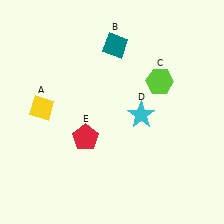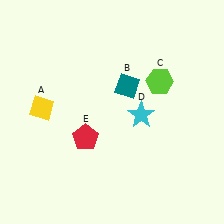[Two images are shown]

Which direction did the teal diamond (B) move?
The teal diamond (B) moved down.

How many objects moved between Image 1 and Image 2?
1 object moved between the two images.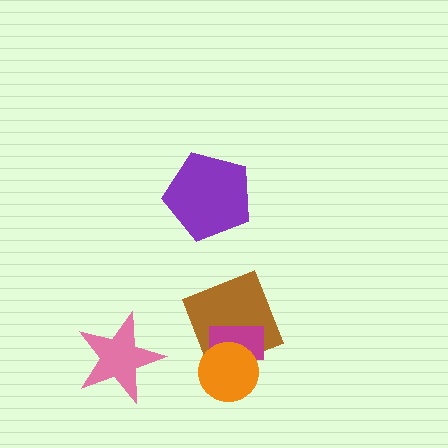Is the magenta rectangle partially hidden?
Yes, it is partially covered by another shape.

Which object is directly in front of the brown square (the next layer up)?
The magenta rectangle is directly in front of the brown square.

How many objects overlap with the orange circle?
2 objects overlap with the orange circle.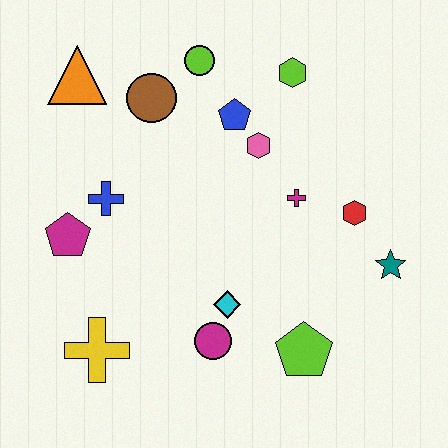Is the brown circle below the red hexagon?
No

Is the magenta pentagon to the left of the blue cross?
Yes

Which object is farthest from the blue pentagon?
The yellow cross is farthest from the blue pentagon.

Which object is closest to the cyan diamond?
The magenta circle is closest to the cyan diamond.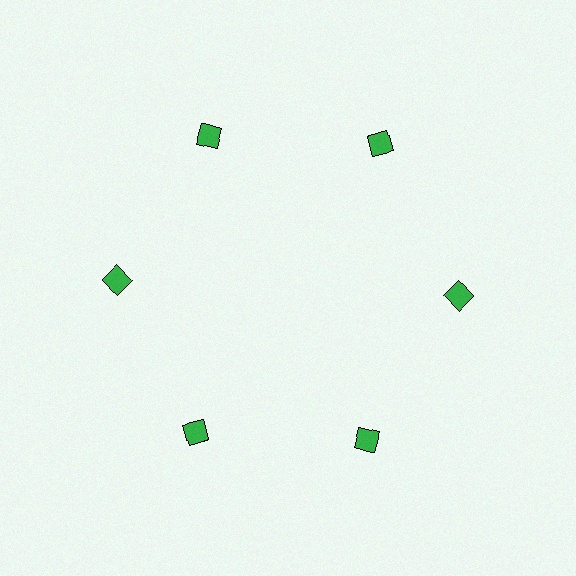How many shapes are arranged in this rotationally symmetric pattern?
There are 6 shapes, arranged in 6 groups of 1.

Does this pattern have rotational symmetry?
Yes, this pattern has 6-fold rotational symmetry. It looks the same after rotating 60 degrees around the center.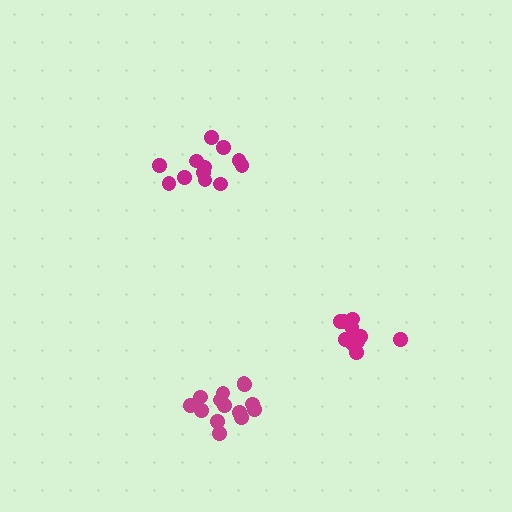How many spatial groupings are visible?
There are 3 spatial groupings.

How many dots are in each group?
Group 1: 12 dots, Group 2: 14 dots, Group 3: 11 dots (37 total).